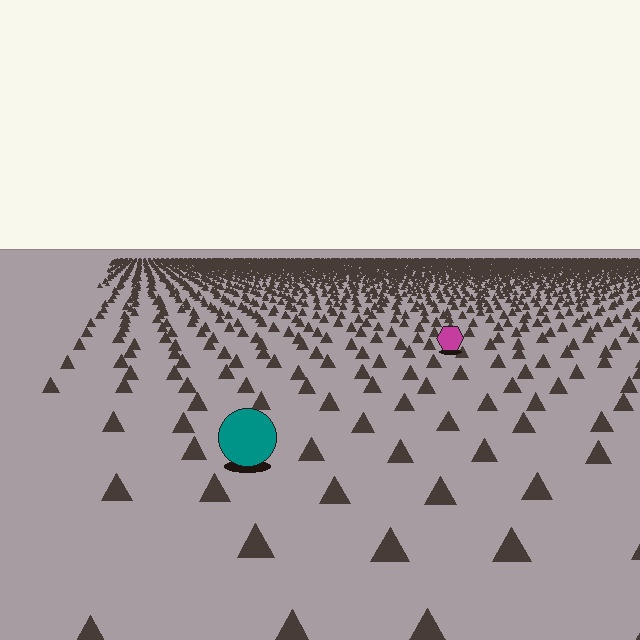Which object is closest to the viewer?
The teal circle is closest. The texture marks near it are larger and more spread out.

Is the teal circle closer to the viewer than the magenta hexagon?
Yes. The teal circle is closer — you can tell from the texture gradient: the ground texture is coarser near it.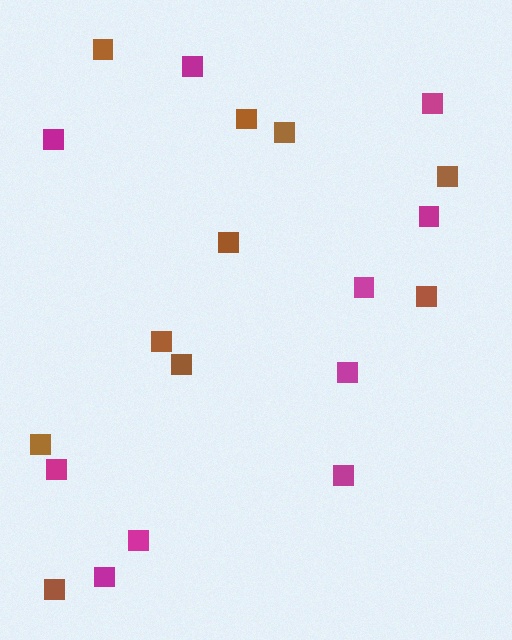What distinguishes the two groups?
There are 2 groups: one group of brown squares (10) and one group of magenta squares (10).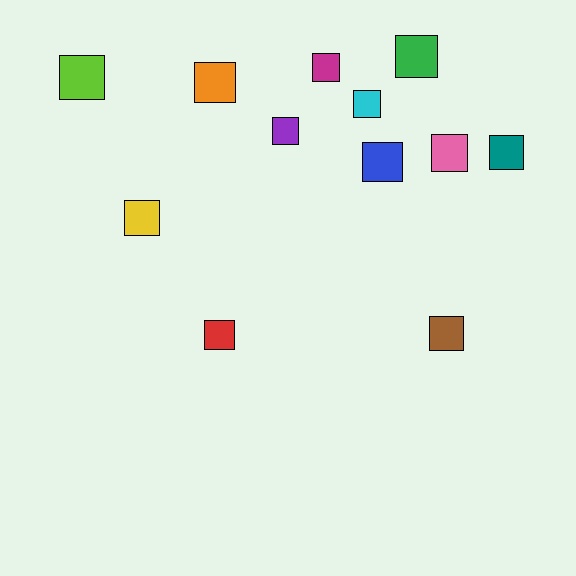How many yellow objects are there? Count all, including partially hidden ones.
There is 1 yellow object.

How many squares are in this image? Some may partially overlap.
There are 12 squares.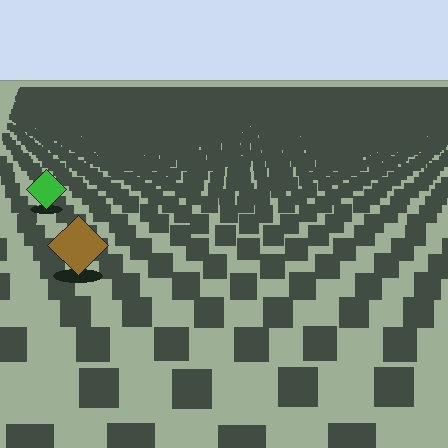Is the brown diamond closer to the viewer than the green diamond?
Yes. The brown diamond is closer — you can tell from the texture gradient: the ground texture is coarser near it.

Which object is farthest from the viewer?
The green diamond is farthest from the viewer. It appears smaller and the ground texture around it is denser.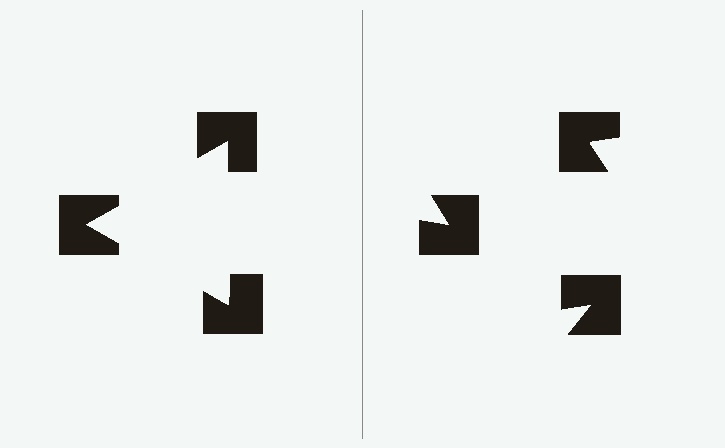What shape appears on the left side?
An illusory triangle.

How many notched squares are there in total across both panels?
6 — 3 on each side.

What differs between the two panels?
The notched squares are positioned identically on both sides; only the wedge orientations differ. On the left they align to a triangle; on the right they are misaligned.